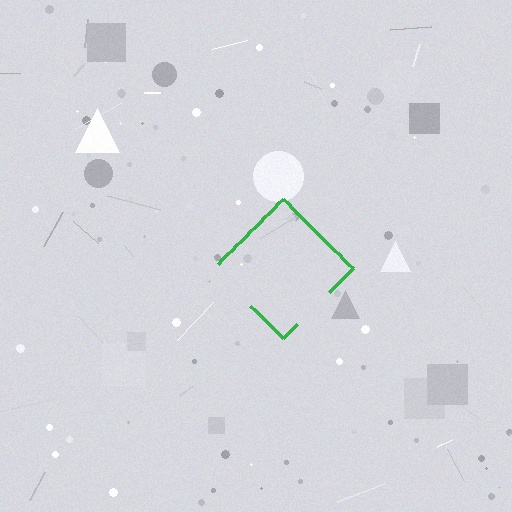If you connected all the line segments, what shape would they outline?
They would outline a diamond.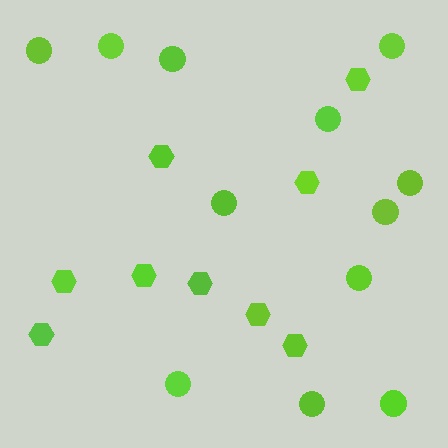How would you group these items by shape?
There are 2 groups: one group of hexagons (9) and one group of circles (12).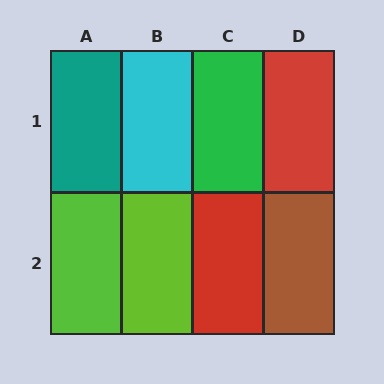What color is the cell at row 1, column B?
Cyan.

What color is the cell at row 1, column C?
Green.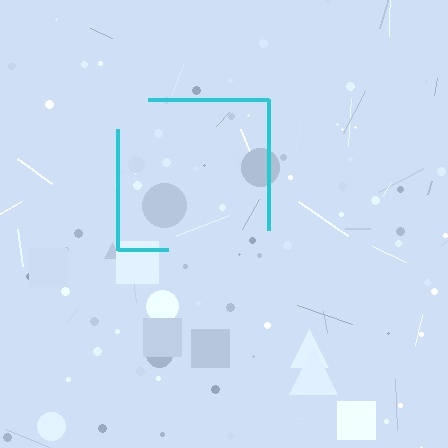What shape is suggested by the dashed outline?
The dashed outline suggests a square.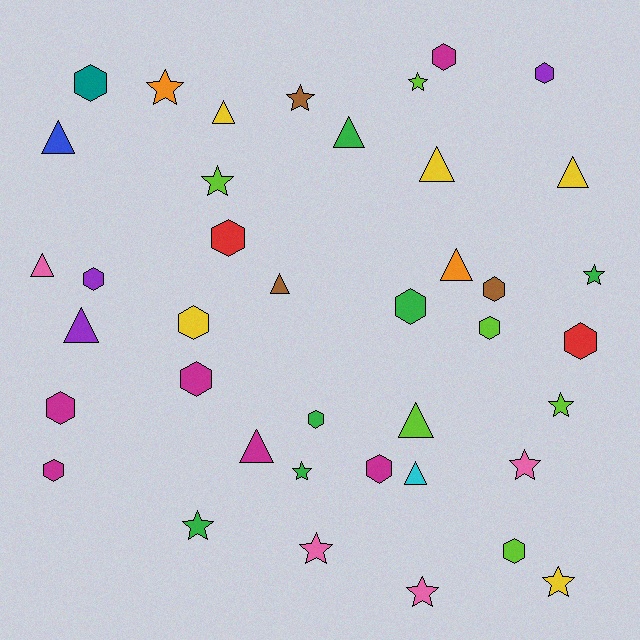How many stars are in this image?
There are 12 stars.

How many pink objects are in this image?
There are 4 pink objects.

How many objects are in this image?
There are 40 objects.